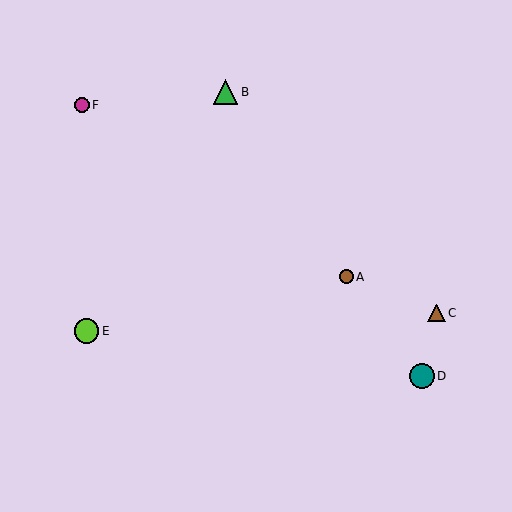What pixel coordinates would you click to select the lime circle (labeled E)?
Click at (86, 331) to select the lime circle E.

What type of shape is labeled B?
Shape B is a green triangle.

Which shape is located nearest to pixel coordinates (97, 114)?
The magenta circle (labeled F) at (82, 105) is nearest to that location.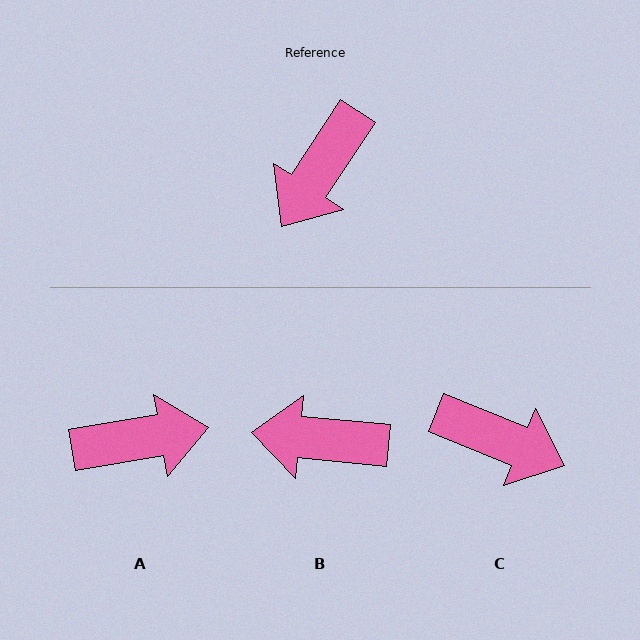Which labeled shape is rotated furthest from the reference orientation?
A, about 133 degrees away.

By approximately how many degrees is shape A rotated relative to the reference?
Approximately 133 degrees counter-clockwise.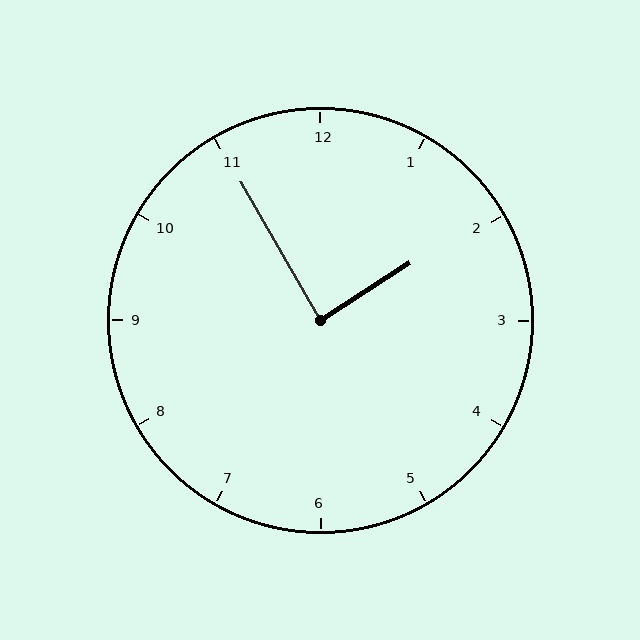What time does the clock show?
1:55.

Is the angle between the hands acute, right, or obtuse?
It is right.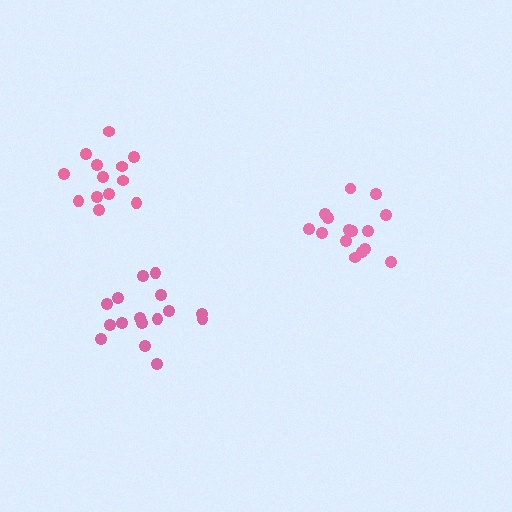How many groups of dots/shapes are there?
There are 3 groups.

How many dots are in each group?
Group 1: 15 dots, Group 2: 13 dots, Group 3: 16 dots (44 total).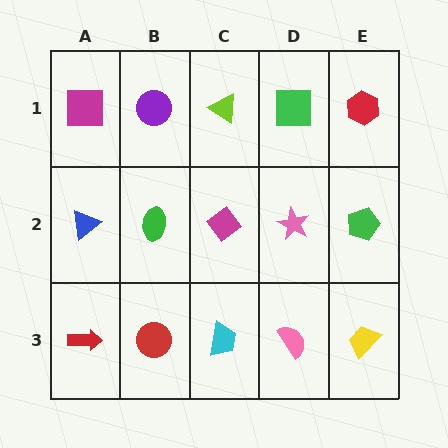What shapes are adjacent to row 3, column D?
A pink star (row 2, column D), a cyan trapezoid (row 3, column C), a yellow trapezoid (row 3, column E).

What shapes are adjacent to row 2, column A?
A magenta square (row 1, column A), a red arrow (row 3, column A), a green ellipse (row 2, column B).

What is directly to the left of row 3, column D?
A cyan trapezoid.